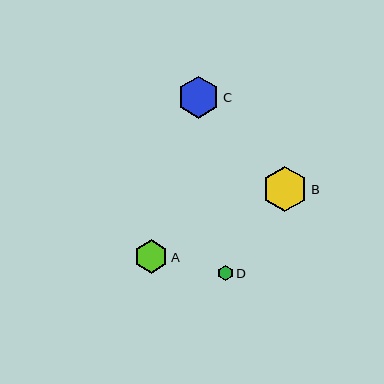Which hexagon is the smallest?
Hexagon D is the smallest with a size of approximately 15 pixels.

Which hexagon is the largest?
Hexagon B is the largest with a size of approximately 45 pixels.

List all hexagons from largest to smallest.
From largest to smallest: B, C, A, D.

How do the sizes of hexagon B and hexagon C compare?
Hexagon B and hexagon C are approximately the same size.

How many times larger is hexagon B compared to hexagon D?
Hexagon B is approximately 2.9 times the size of hexagon D.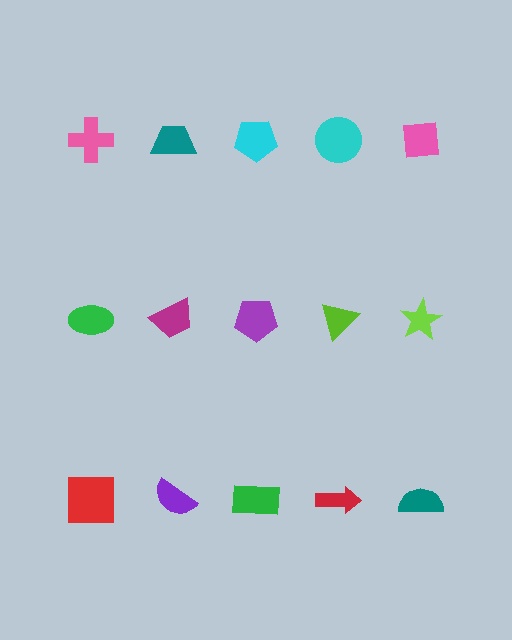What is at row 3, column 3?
A green rectangle.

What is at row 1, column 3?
A cyan pentagon.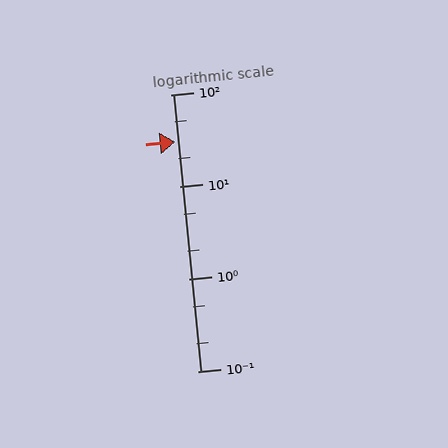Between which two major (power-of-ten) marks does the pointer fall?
The pointer is between 10 and 100.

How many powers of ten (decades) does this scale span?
The scale spans 3 decades, from 0.1 to 100.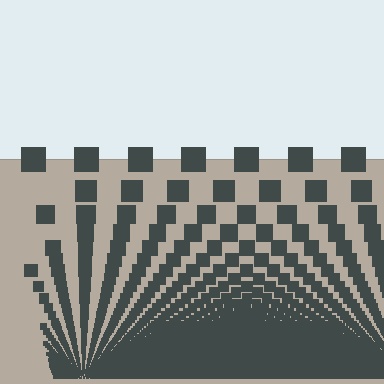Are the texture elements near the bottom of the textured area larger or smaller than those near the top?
Smaller. The gradient is inverted — elements near the bottom are smaller and denser.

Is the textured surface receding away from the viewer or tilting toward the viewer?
The surface appears to tilt toward the viewer. Texture elements get larger and sparser toward the top.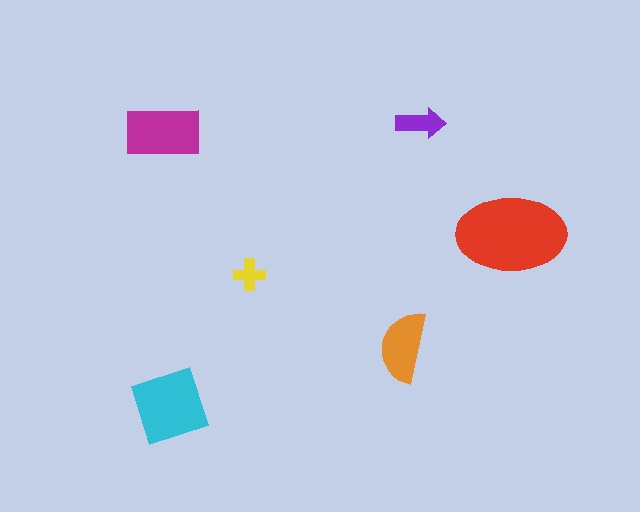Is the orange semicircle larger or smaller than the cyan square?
Smaller.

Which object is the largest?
The red ellipse.